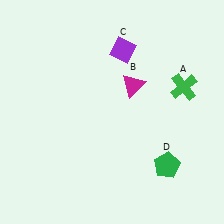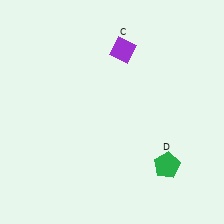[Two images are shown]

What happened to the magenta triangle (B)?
The magenta triangle (B) was removed in Image 2. It was in the top-right area of Image 1.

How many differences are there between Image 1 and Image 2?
There are 2 differences between the two images.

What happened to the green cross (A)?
The green cross (A) was removed in Image 2. It was in the top-right area of Image 1.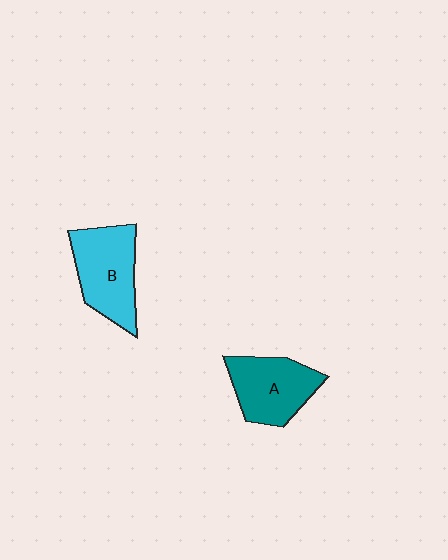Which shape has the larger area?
Shape B (cyan).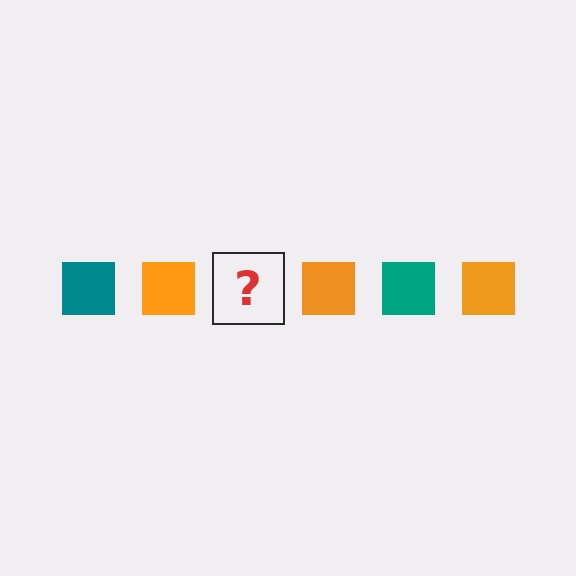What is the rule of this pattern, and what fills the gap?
The rule is that the pattern cycles through teal, orange squares. The gap should be filled with a teal square.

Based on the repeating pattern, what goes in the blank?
The blank should be a teal square.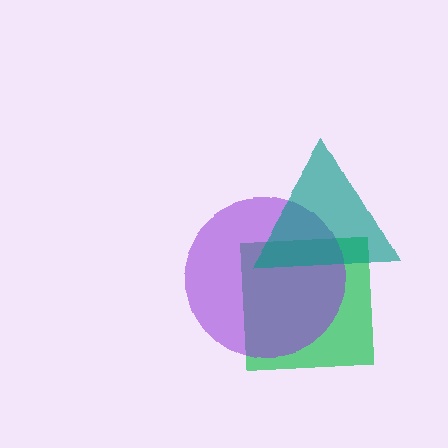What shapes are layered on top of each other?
The layered shapes are: a green square, a purple circle, a teal triangle.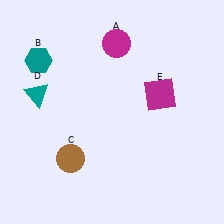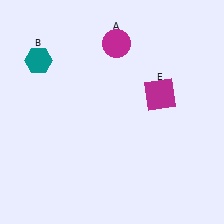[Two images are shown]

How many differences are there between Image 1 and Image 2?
There are 2 differences between the two images.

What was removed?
The brown circle (C), the teal triangle (D) were removed in Image 2.